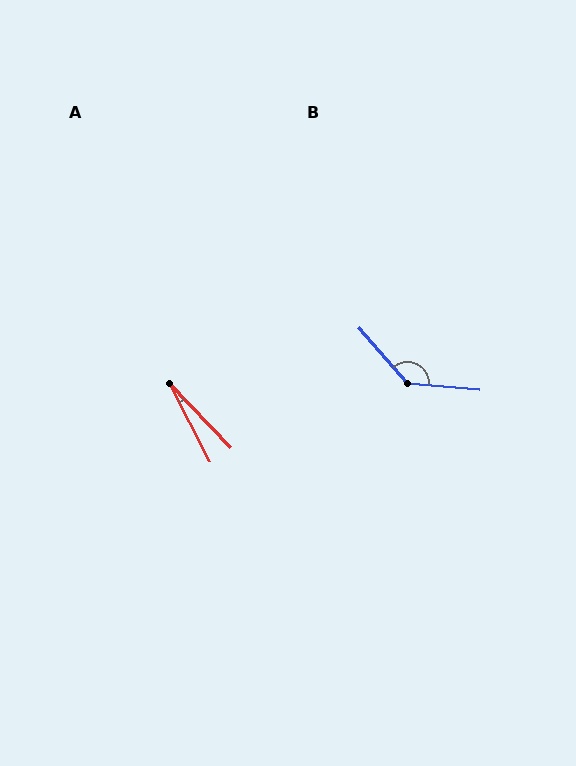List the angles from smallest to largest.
A (16°), B (136°).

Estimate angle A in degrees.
Approximately 16 degrees.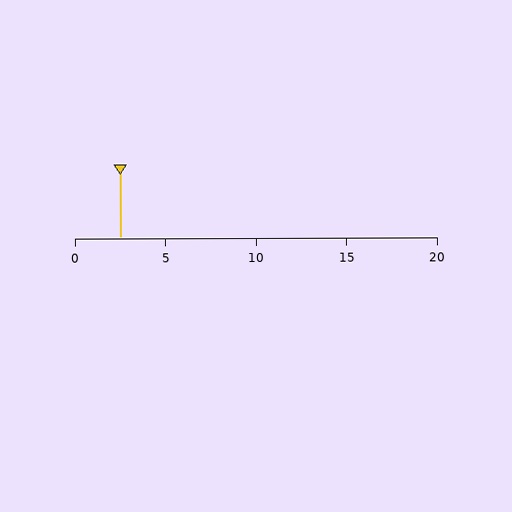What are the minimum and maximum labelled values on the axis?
The axis runs from 0 to 20.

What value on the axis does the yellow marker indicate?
The marker indicates approximately 2.5.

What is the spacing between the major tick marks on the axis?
The major ticks are spaced 5 apart.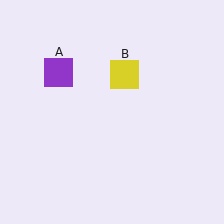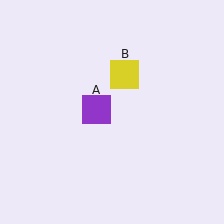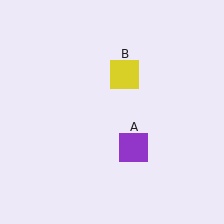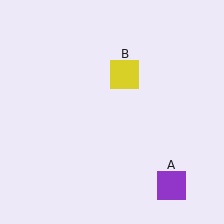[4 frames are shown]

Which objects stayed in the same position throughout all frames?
Yellow square (object B) remained stationary.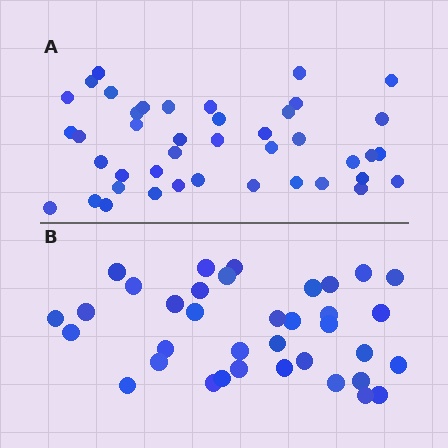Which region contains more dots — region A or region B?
Region A (the top region) has more dots.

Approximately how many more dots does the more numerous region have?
Region A has about 6 more dots than region B.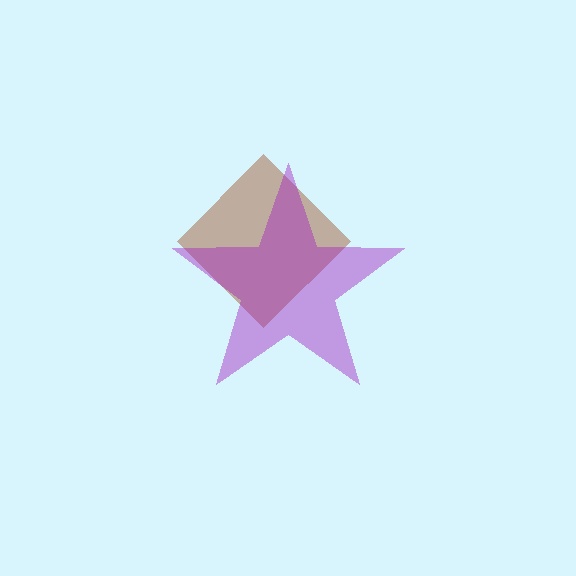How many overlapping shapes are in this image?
There are 2 overlapping shapes in the image.